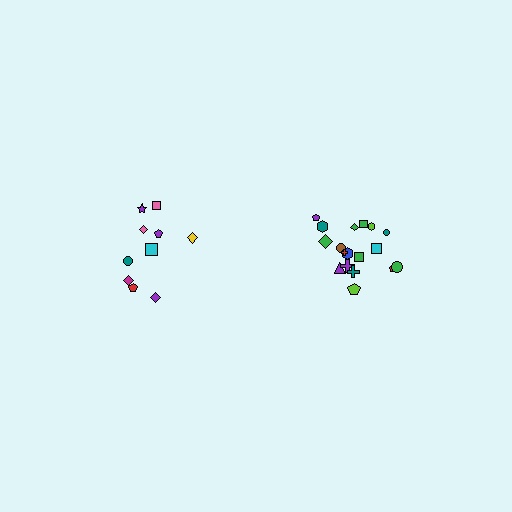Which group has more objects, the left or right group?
The right group.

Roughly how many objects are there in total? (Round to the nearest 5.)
Roughly 30 objects in total.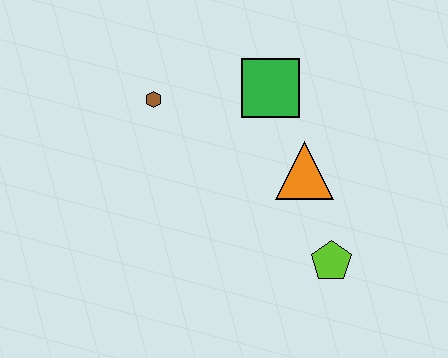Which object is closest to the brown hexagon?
The green square is closest to the brown hexagon.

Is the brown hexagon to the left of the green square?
Yes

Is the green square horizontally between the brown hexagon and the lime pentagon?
Yes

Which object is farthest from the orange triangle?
The brown hexagon is farthest from the orange triangle.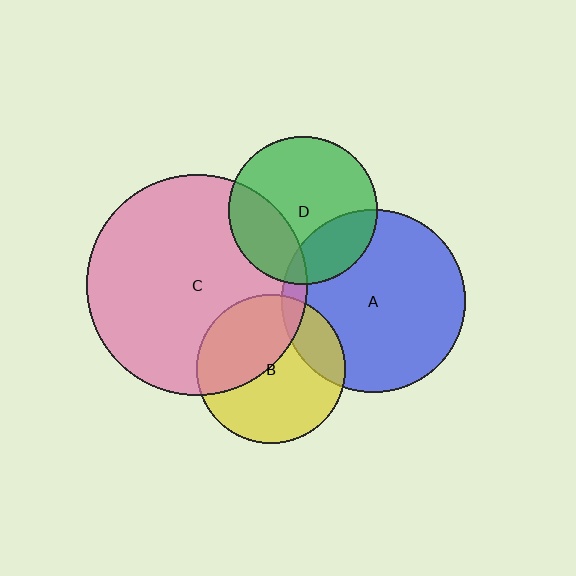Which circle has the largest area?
Circle C (pink).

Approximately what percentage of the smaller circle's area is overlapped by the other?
Approximately 20%.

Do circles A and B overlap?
Yes.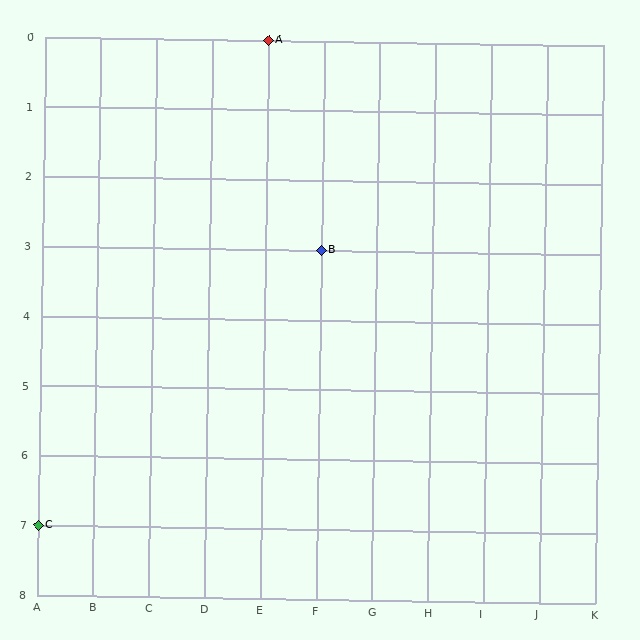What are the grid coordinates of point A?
Point A is at grid coordinates (E, 0).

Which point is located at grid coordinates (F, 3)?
Point B is at (F, 3).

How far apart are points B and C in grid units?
Points B and C are 5 columns and 4 rows apart (about 6.4 grid units diagonally).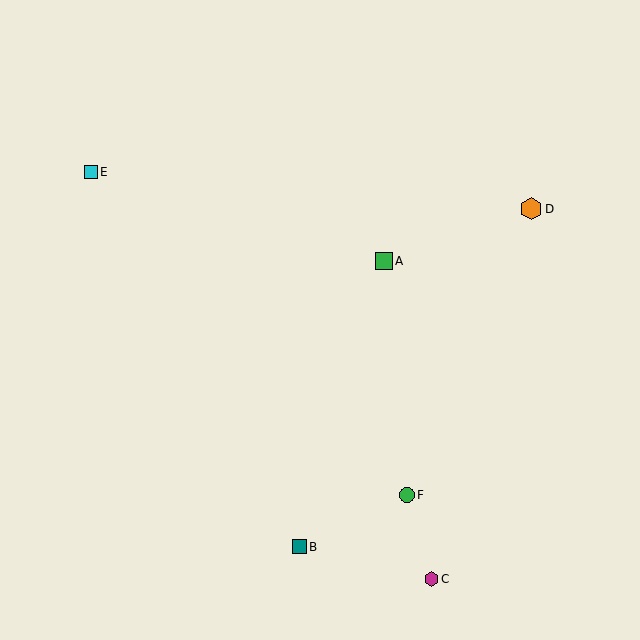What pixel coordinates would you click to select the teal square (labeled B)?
Click at (299, 547) to select the teal square B.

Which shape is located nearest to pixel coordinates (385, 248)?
The green square (labeled A) at (384, 261) is nearest to that location.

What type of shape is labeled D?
Shape D is an orange hexagon.